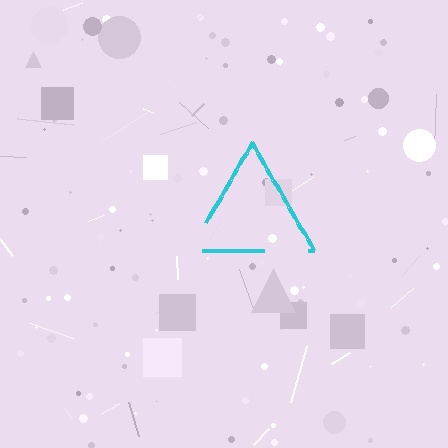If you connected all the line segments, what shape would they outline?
They would outline a triangle.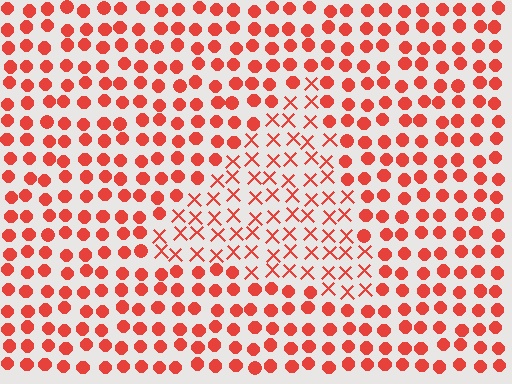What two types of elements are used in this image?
The image uses X marks inside the triangle region and circles outside it.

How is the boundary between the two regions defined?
The boundary is defined by a change in element shape: X marks inside vs. circles outside. All elements share the same color and spacing.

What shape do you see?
I see a triangle.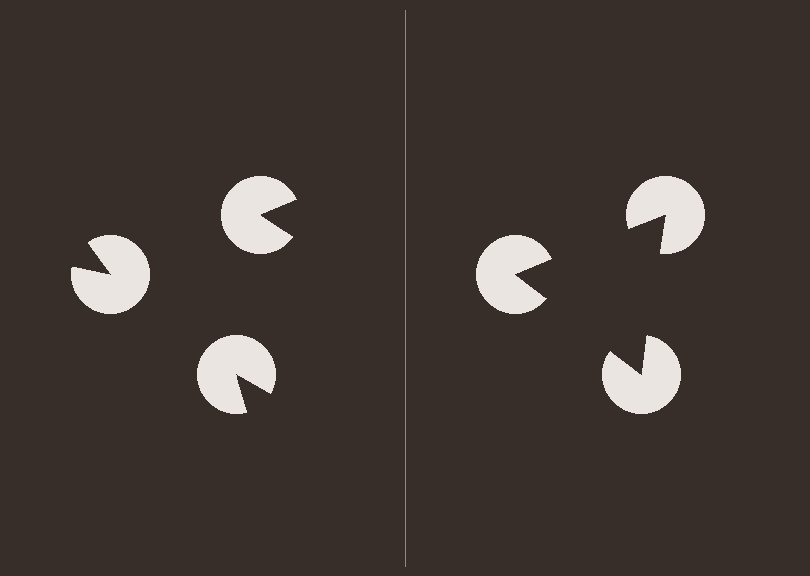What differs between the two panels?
The pac-man discs are positioned identically on both sides; only the wedge orientations differ. On the right they align to a triangle; on the left they are misaligned.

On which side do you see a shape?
An illusory triangle appears on the right side. On the left side the wedge cuts are rotated, so no coherent shape forms.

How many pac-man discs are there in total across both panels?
6 — 3 on each side.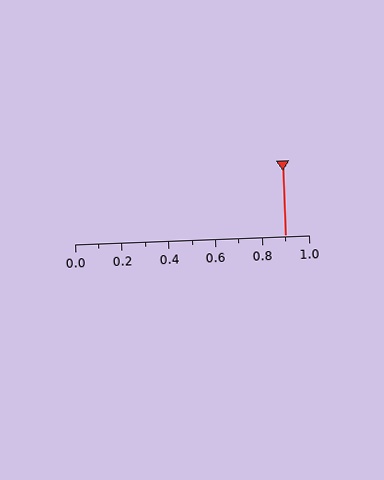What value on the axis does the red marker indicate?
The marker indicates approximately 0.9.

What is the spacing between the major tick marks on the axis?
The major ticks are spaced 0.2 apart.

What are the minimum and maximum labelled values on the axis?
The axis runs from 0.0 to 1.0.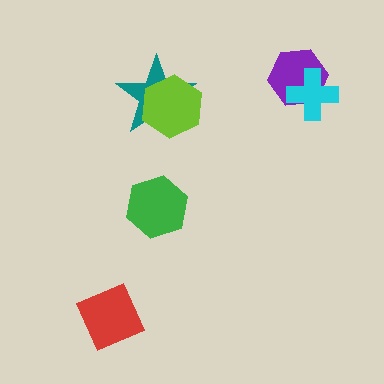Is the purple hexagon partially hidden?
Yes, it is partially covered by another shape.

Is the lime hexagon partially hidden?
No, no other shape covers it.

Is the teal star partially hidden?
Yes, it is partially covered by another shape.